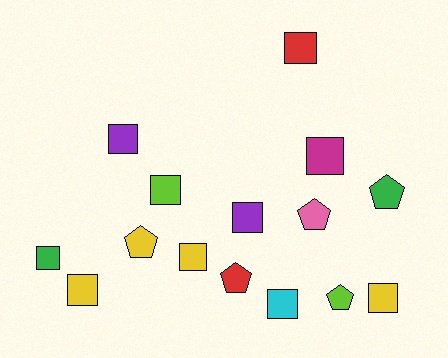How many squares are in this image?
There are 10 squares.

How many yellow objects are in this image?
There are 4 yellow objects.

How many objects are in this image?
There are 15 objects.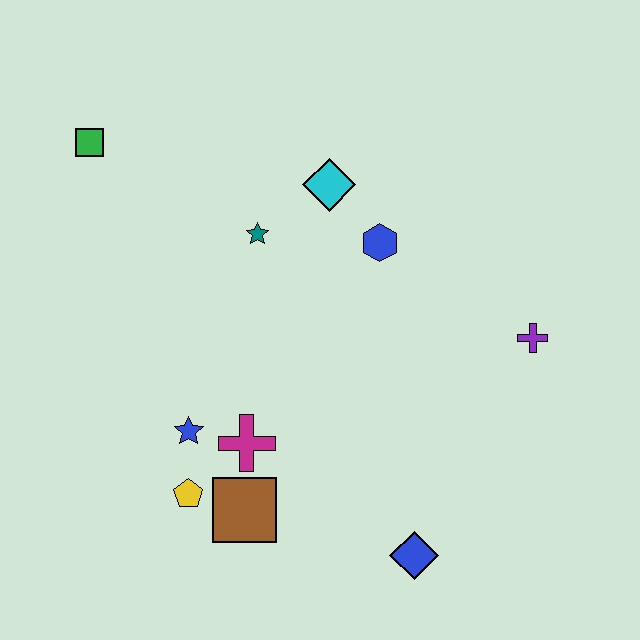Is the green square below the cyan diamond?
No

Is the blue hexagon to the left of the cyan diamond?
No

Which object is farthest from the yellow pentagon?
The purple cross is farthest from the yellow pentagon.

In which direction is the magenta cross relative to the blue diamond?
The magenta cross is to the left of the blue diamond.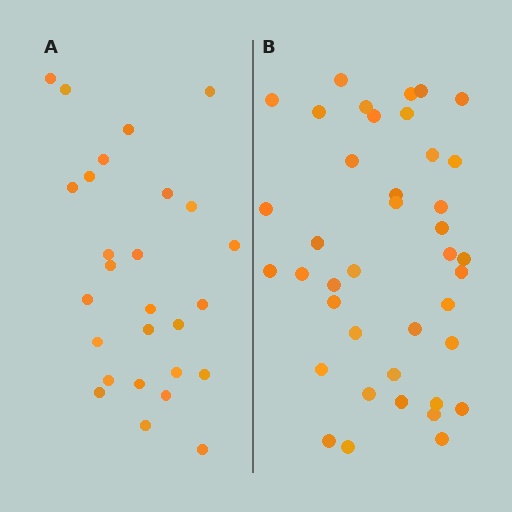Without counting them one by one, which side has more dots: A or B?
Region B (the right region) has more dots.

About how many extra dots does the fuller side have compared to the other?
Region B has approximately 15 more dots than region A.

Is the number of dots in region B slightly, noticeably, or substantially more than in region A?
Region B has substantially more. The ratio is roughly 1.5 to 1.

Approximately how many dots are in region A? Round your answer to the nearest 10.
About 30 dots. (The exact count is 27, which rounds to 30.)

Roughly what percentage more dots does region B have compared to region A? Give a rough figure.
About 50% more.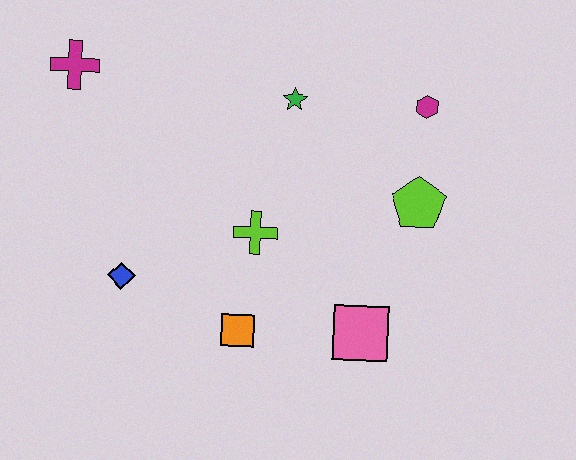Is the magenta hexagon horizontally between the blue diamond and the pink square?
No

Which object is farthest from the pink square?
The magenta cross is farthest from the pink square.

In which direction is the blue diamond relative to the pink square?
The blue diamond is to the left of the pink square.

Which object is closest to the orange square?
The lime cross is closest to the orange square.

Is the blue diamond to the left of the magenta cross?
No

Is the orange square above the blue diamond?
No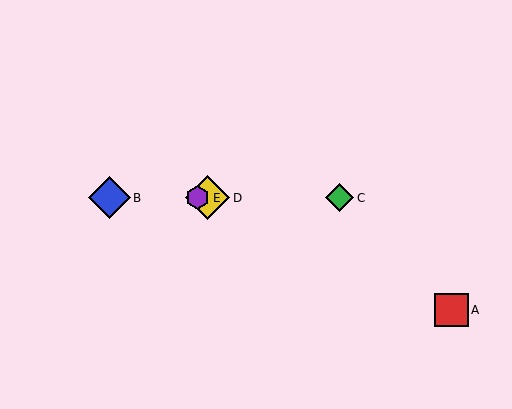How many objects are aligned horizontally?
4 objects (B, C, D, E) are aligned horizontally.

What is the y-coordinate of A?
Object A is at y≈310.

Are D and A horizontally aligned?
No, D is at y≈198 and A is at y≈310.